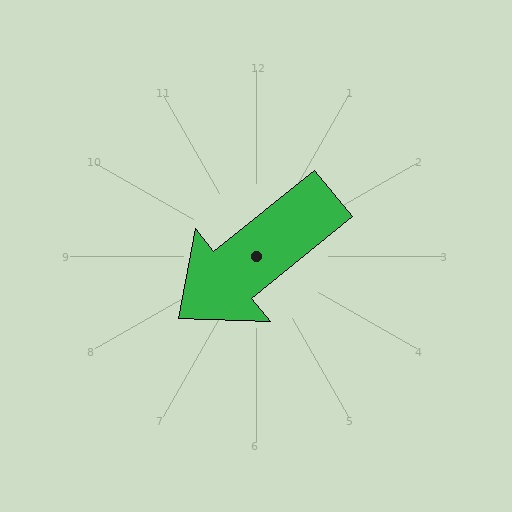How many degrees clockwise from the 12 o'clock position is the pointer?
Approximately 231 degrees.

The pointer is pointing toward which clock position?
Roughly 8 o'clock.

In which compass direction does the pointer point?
Southwest.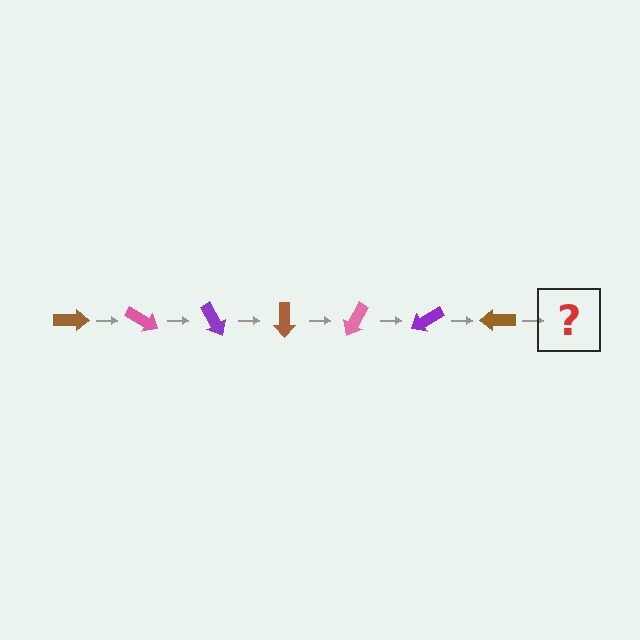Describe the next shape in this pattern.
It should be a pink arrow, rotated 210 degrees from the start.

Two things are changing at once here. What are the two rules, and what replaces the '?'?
The two rules are that it rotates 30 degrees each step and the color cycles through brown, pink, and purple. The '?' should be a pink arrow, rotated 210 degrees from the start.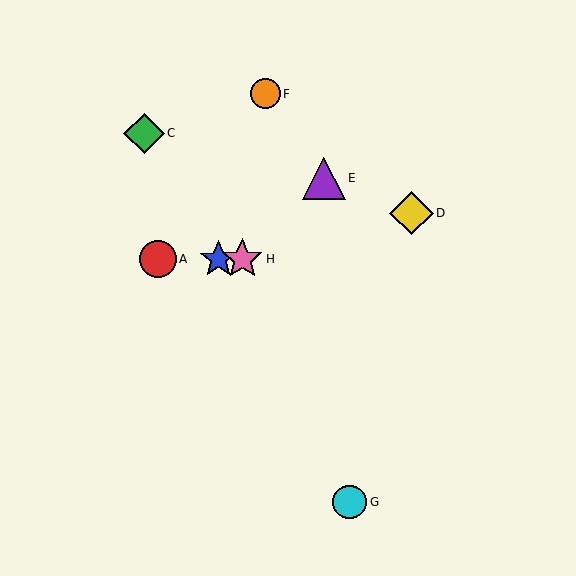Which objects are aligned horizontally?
Objects A, B, H are aligned horizontally.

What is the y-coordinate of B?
Object B is at y≈259.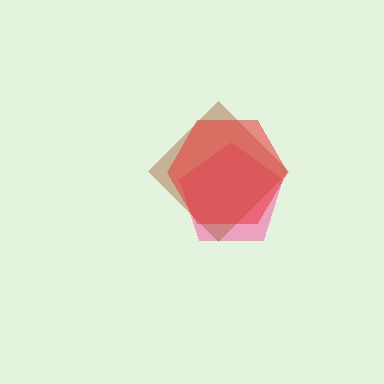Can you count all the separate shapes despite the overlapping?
Yes, there are 3 separate shapes.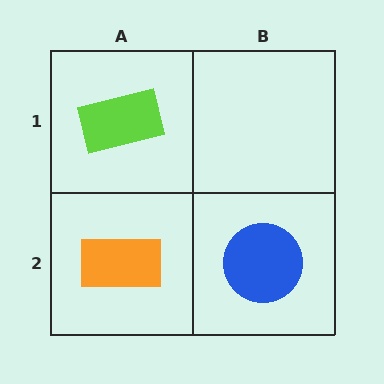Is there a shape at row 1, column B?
No, that cell is empty.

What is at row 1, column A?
A lime rectangle.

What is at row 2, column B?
A blue circle.